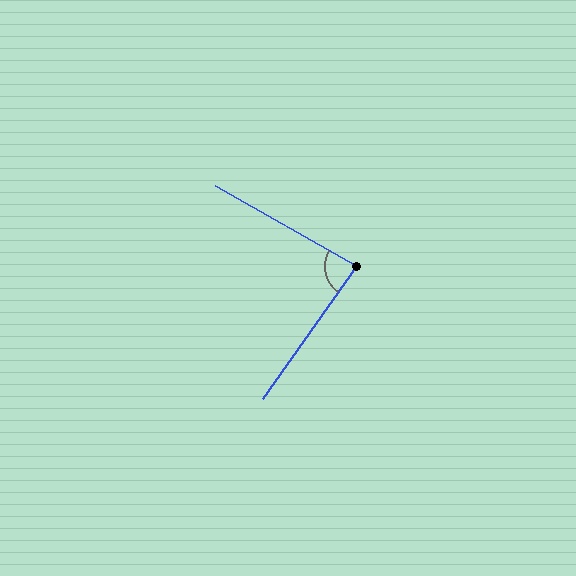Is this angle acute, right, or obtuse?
It is acute.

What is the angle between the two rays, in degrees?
Approximately 84 degrees.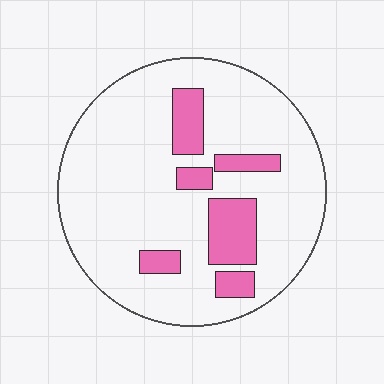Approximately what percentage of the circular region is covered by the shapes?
Approximately 15%.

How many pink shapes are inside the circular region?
6.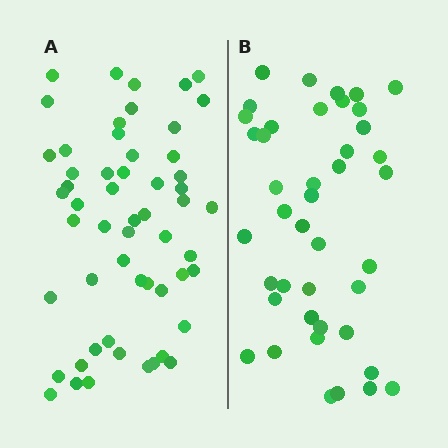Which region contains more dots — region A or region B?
Region A (the left region) has more dots.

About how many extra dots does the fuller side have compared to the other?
Region A has approximately 15 more dots than region B.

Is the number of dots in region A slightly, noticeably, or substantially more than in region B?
Region A has noticeably more, but not dramatically so. The ratio is roughly 1.3 to 1.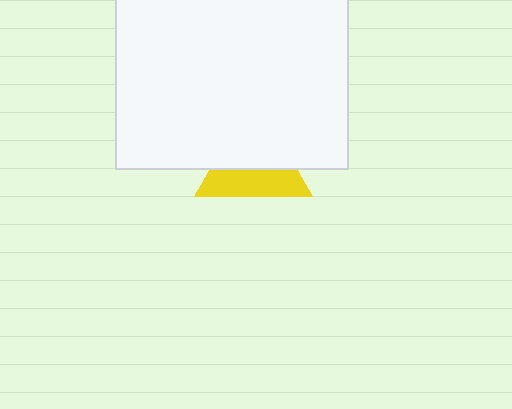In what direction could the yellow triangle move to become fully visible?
The yellow triangle could move down. That would shift it out from behind the white rectangle entirely.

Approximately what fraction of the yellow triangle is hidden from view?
Roughly 53% of the yellow triangle is hidden behind the white rectangle.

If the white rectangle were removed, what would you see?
You would see the complete yellow triangle.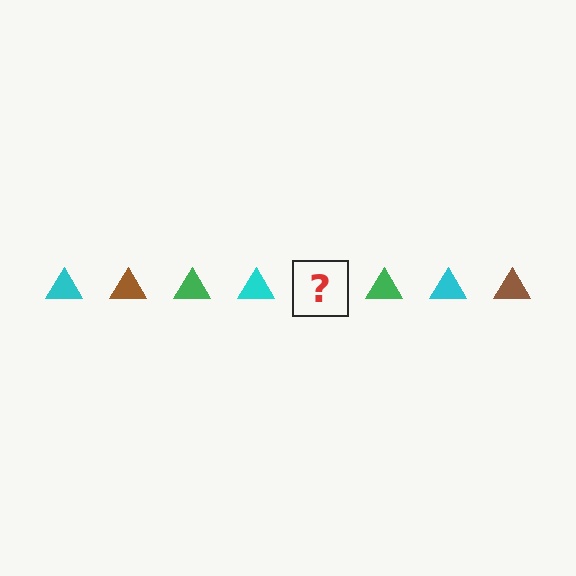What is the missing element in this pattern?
The missing element is a brown triangle.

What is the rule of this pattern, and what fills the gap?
The rule is that the pattern cycles through cyan, brown, green triangles. The gap should be filled with a brown triangle.